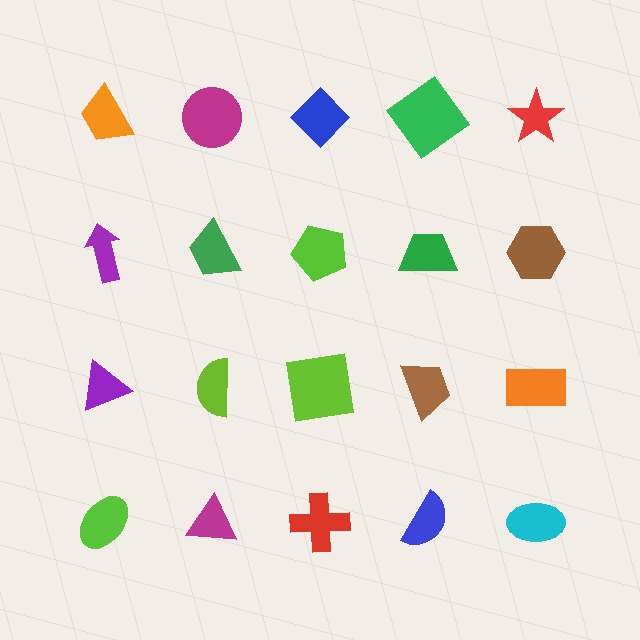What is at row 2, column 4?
A green trapezoid.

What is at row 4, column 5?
A cyan ellipse.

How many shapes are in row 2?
5 shapes.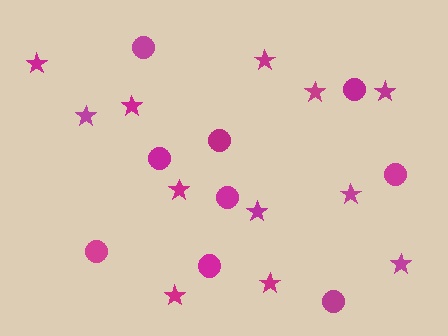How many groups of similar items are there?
There are 2 groups: one group of circles (9) and one group of stars (12).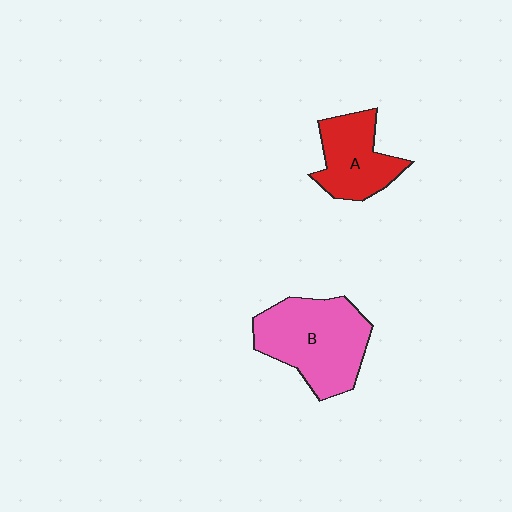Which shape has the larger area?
Shape B (pink).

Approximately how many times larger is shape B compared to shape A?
Approximately 1.5 times.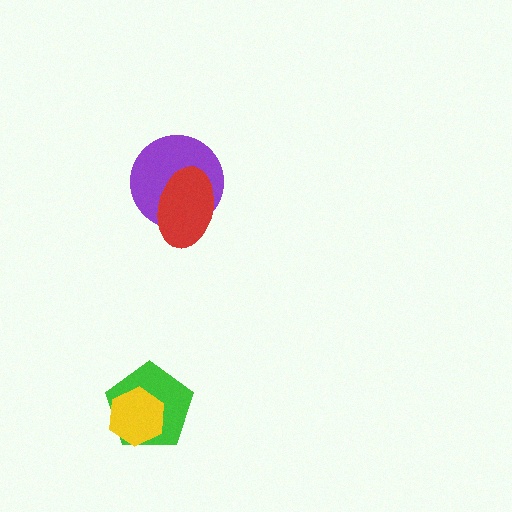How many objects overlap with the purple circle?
1 object overlaps with the purple circle.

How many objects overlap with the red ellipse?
1 object overlaps with the red ellipse.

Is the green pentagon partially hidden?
Yes, it is partially covered by another shape.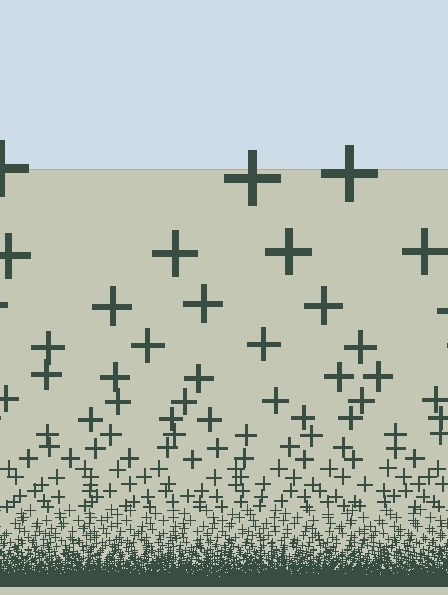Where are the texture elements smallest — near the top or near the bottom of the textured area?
Near the bottom.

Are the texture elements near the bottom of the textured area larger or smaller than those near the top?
Smaller. The gradient is inverted — elements near the bottom are smaller and denser.